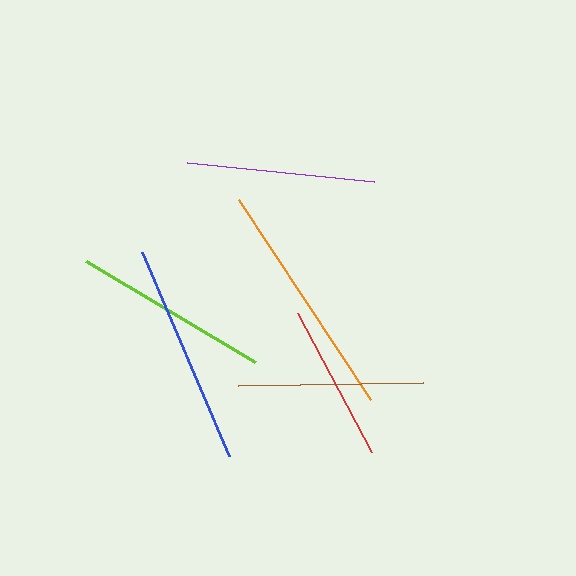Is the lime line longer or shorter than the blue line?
The blue line is longer than the lime line.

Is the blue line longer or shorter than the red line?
The blue line is longer than the red line.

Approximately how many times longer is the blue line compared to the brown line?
The blue line is approximately 1.2 times the length of the brown line.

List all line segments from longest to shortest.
From longest to shortest: orange, blue, lime, purple, brown, red.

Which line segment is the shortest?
The red line is the shortest at approximately 157 pixels.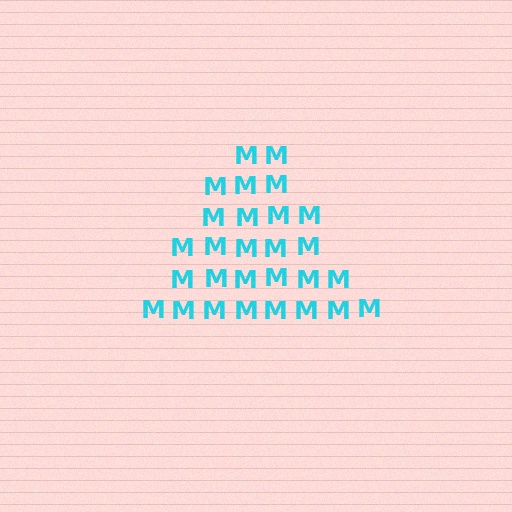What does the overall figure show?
The overall figure shows a triangle.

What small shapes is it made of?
It is made of small letter M's.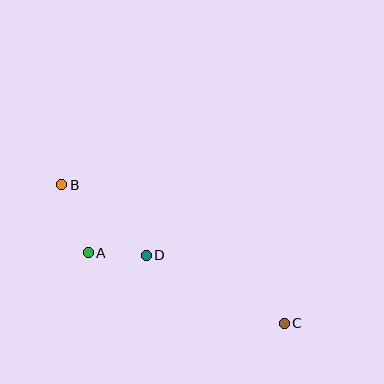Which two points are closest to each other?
Points A and D are closest to each other.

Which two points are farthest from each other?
Points B and C are farthest from each other.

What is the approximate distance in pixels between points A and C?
The distance between A and C is approximately 208 pixels.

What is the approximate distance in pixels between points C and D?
The distance between C and D is approximately 154 pixels.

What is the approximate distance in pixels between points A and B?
The distance between A and B is approximately 73 pixels.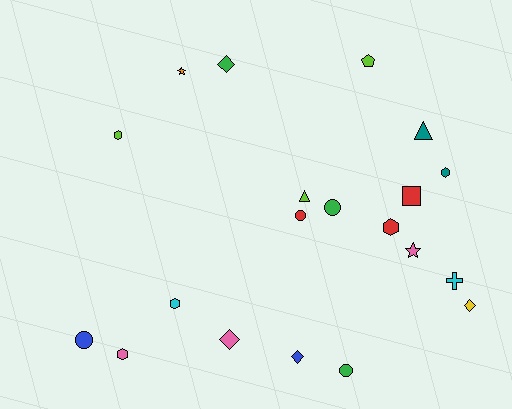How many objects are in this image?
There are 20 objects.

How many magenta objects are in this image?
There are no magenta objects.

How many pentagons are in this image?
There is 1 pentagon.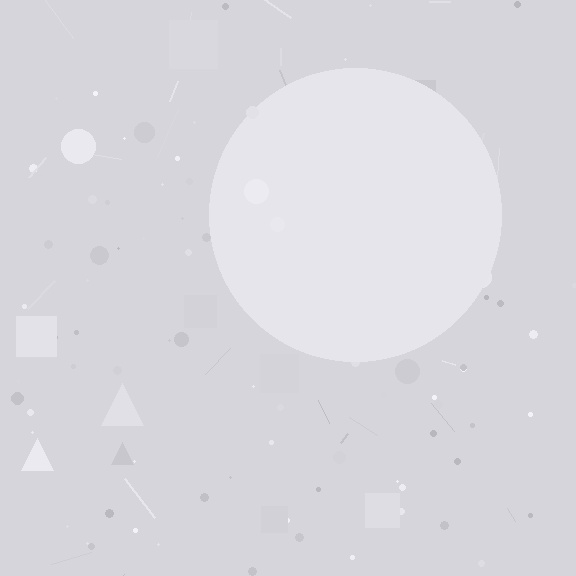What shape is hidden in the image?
A circle is hidden in the image.